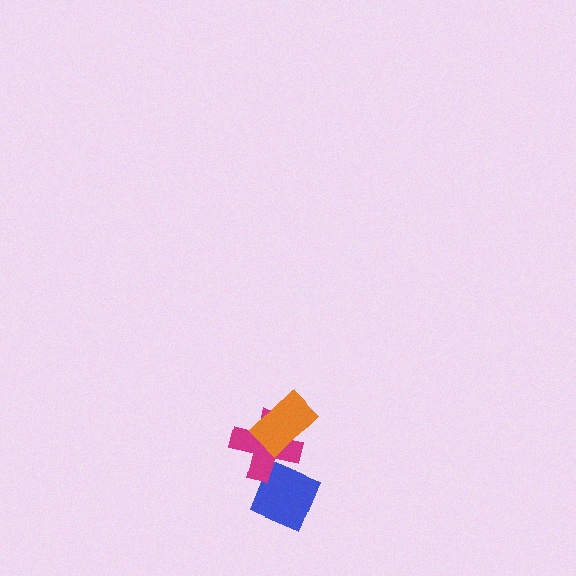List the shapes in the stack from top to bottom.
From top to bottom: the orange rectangle, the magenta cross, the blue diamond.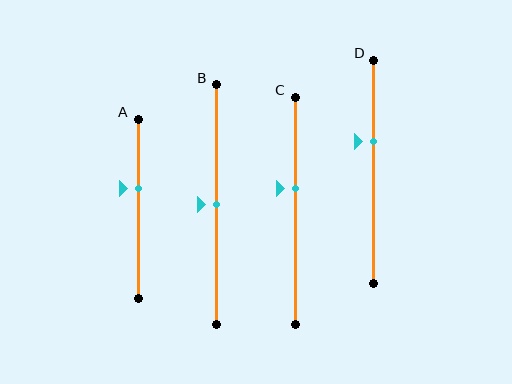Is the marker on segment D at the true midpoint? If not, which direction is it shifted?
No, the marker on segment D is shifted upward by about 13% of the segment length.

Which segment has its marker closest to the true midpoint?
Segment B has its marker closest to the true midpoint.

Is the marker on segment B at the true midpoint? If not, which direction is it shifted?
Yes, the marker on segment B is at the true midpoint.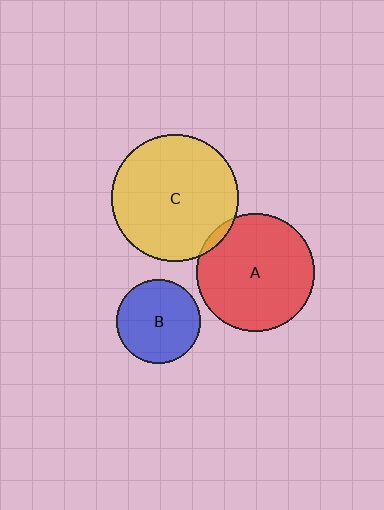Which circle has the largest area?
Circle C (yellow).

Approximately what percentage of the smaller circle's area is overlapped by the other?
Approximately 5%.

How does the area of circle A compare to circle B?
Approximately 2.0 times.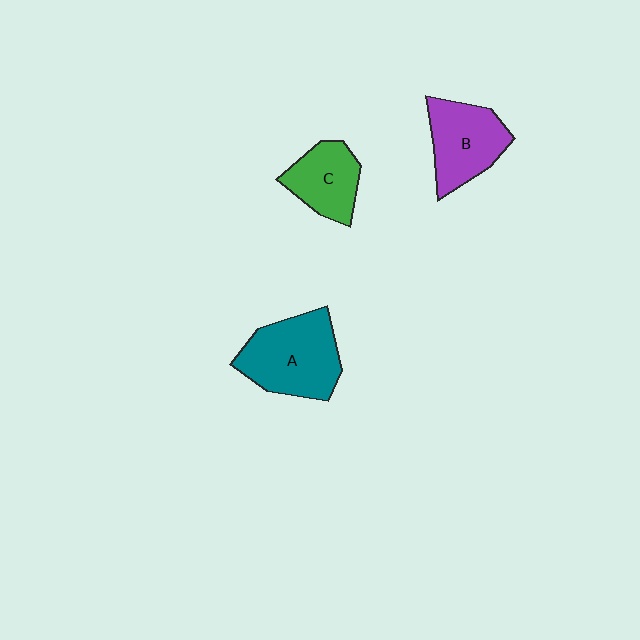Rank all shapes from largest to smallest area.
From largest to smallest: A (teal), B (purple), C (green).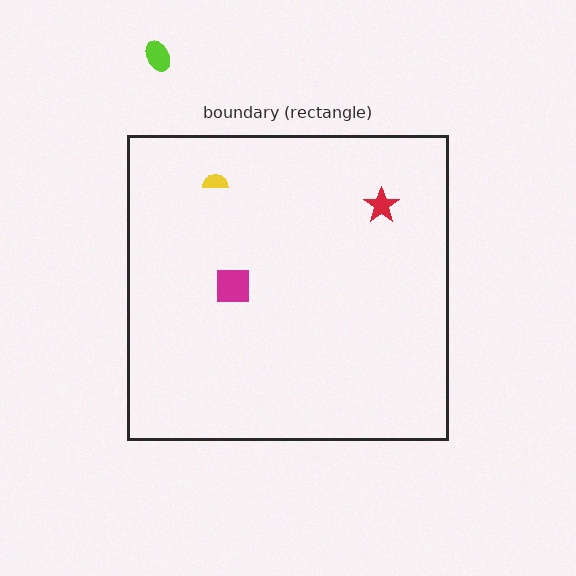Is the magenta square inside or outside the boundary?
Inside.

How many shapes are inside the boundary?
3 inside, 1 outside.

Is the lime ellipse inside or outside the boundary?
Outside.